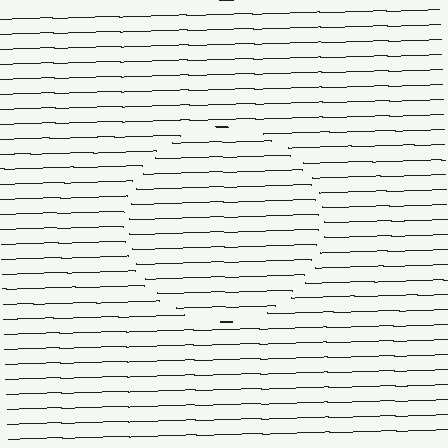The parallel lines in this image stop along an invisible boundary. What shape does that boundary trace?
An illusory circle. The interior of the shape contains the same grating, shifted by half a period — the contour is defined by the phase discontinuity where line-ends from the inner and outer gratings abut.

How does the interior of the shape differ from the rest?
The interior of the shape contains the same grating, shifted by half a period — the contour is defined by the phase discontinuity where line-ends from the inner and outer gratings abut.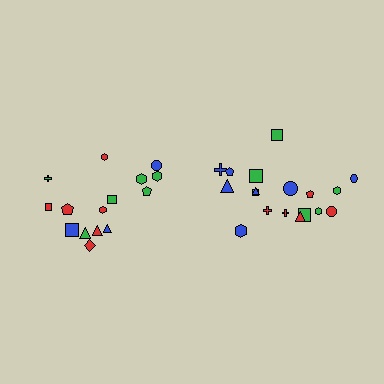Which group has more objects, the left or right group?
The right group.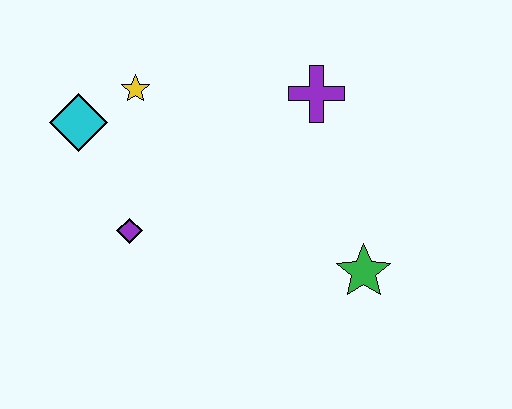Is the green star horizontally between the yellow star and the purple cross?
No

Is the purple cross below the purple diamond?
No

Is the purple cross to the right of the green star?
No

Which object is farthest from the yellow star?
The green star is farthest from the yellow star.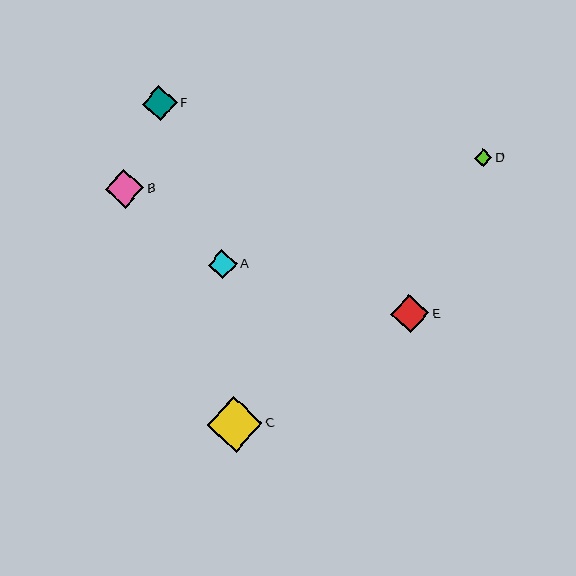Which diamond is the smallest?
Diamond D is the smallest with a size of approximately 18 pixels.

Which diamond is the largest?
Diamond C is the largest with a size of approximately 55 pixels.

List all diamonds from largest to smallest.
From largest to smallest: C, B, E, F, A, D.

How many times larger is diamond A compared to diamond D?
Diamond A is approximately 1.6 times the size of diamond D.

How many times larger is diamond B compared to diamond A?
Diamond B is approximately 1.3 times the size of diamond A.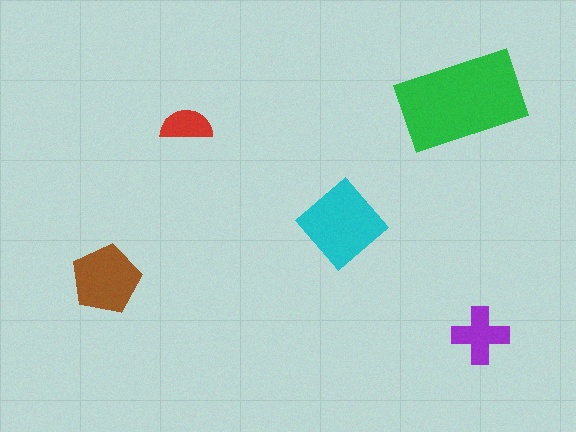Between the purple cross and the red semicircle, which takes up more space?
The purple cross.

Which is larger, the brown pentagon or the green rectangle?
The green rectangle.